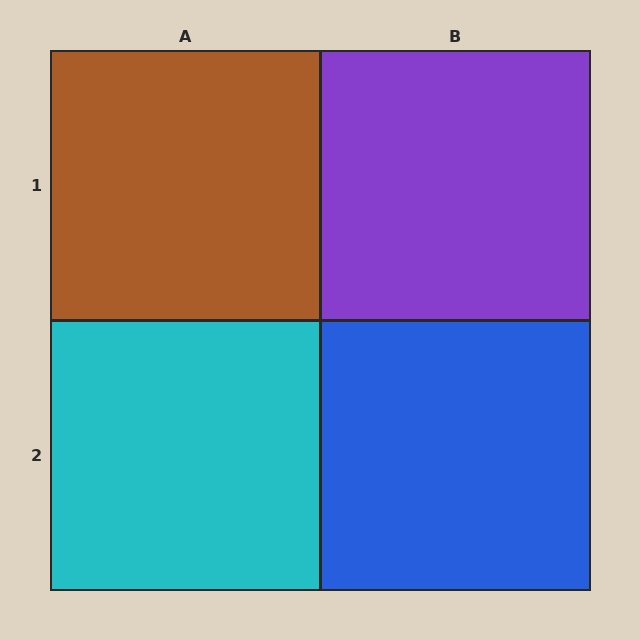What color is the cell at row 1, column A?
Brown.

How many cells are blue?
1 cell is blue.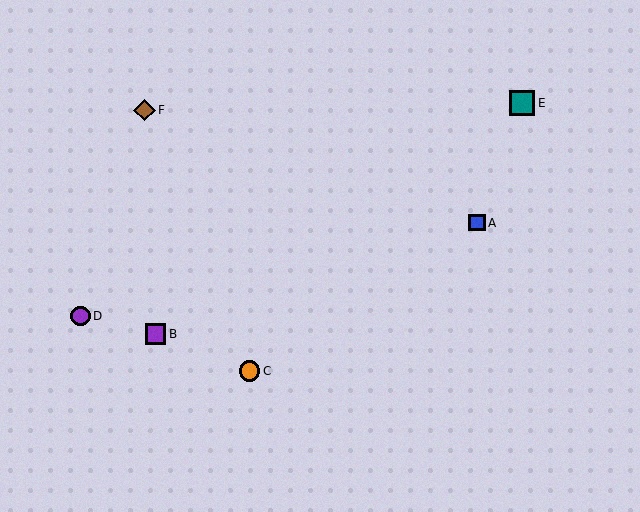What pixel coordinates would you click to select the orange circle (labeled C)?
Click at (250, 371) to select the orange circle C.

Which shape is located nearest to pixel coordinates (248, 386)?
The orange circle (labeled C) at (250, 371) is nearest to that location.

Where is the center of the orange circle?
The center of the orange circle is at (250, 371).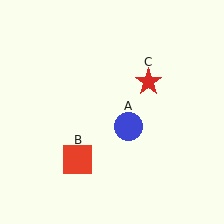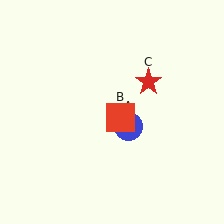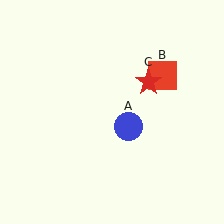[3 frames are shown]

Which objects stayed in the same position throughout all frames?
Blue circle (object A) and red star (object C) remained stationary.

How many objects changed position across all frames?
1 object changed position: red square (object B).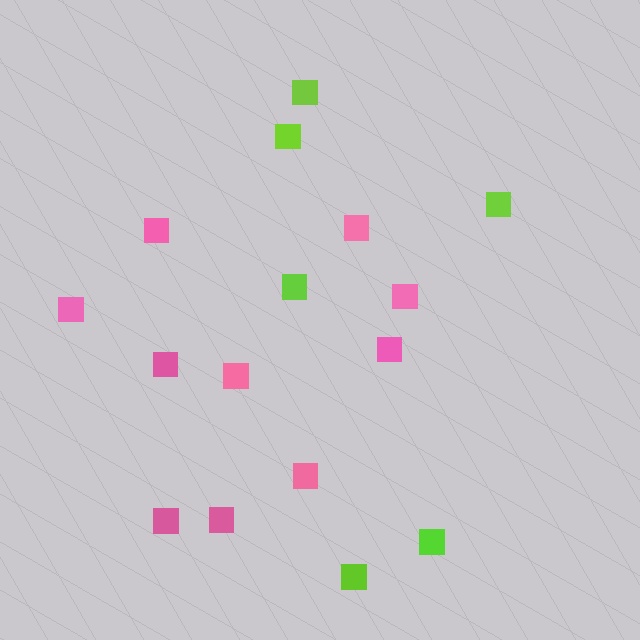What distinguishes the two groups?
There are 2 groups: one group of pink squares (10) and one group of lime squares (6).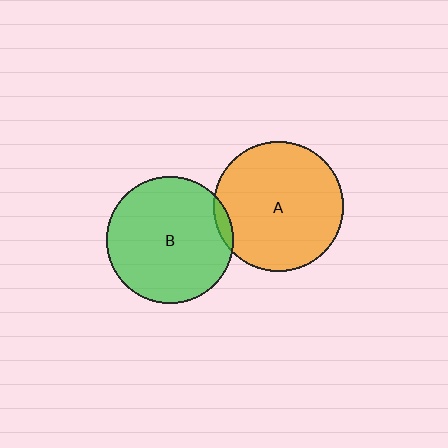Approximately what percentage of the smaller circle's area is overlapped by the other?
Approximately 5%.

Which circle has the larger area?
Circle A (orange).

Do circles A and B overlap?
Yes.